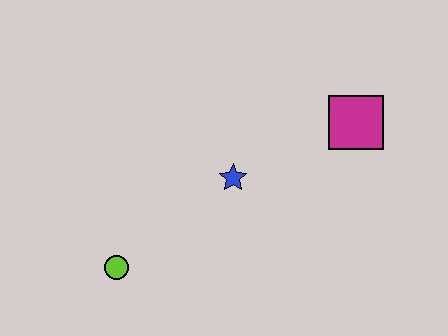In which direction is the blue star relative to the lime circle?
The blue star is to the right of the lime circle.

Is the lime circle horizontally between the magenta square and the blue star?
No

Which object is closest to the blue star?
The magenta square is closest to the blue star.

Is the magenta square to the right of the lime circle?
Yes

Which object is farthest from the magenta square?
The lime circle is farthest from the magenta square.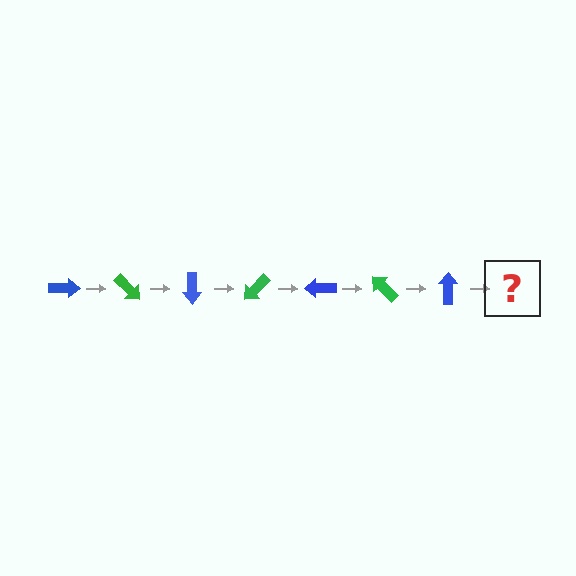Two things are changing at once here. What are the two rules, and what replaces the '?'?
The two rules are that it rotates 45 degrees each step and the color cycles through blue and green. The '?' should be a green arrow, rotated 315 degrees from the start.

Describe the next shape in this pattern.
It should be a green arrow, rotated 315 degrees from the start.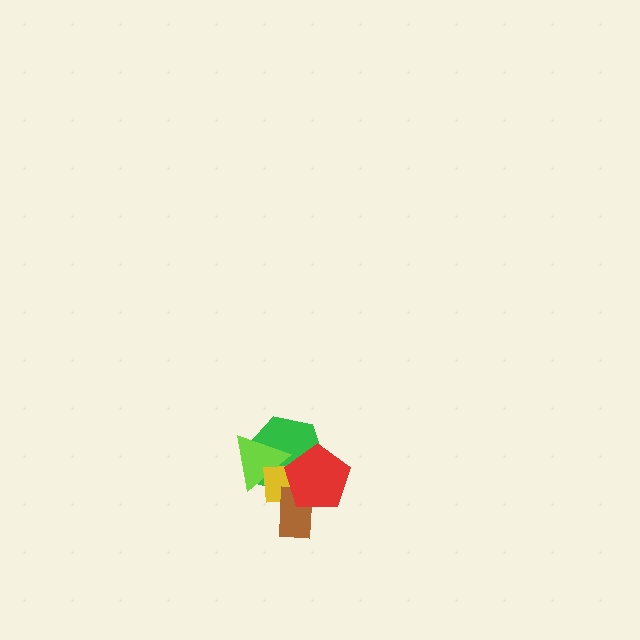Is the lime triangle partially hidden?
Yes, it is partially covered by another shape.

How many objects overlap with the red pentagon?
3 objects overlap with the red pentagon.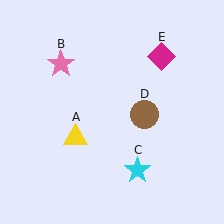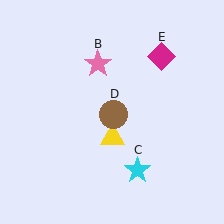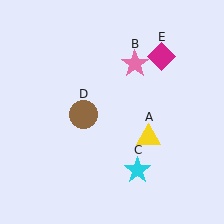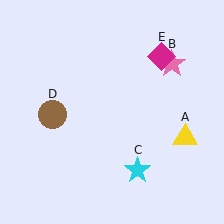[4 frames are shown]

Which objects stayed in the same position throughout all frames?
Cyan star (object C) and magenta diamond (object E) remained stationary.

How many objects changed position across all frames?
3 objects changed position: yellow triangle (object A), pink star (object B), brown circle (object D).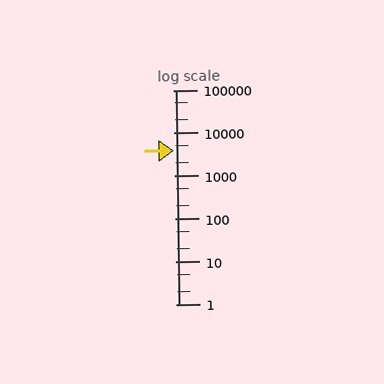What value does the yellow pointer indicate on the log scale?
The pointer indicates approximately 3900.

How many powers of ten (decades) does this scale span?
The scale spans 5 decades, from 1 to 100000.